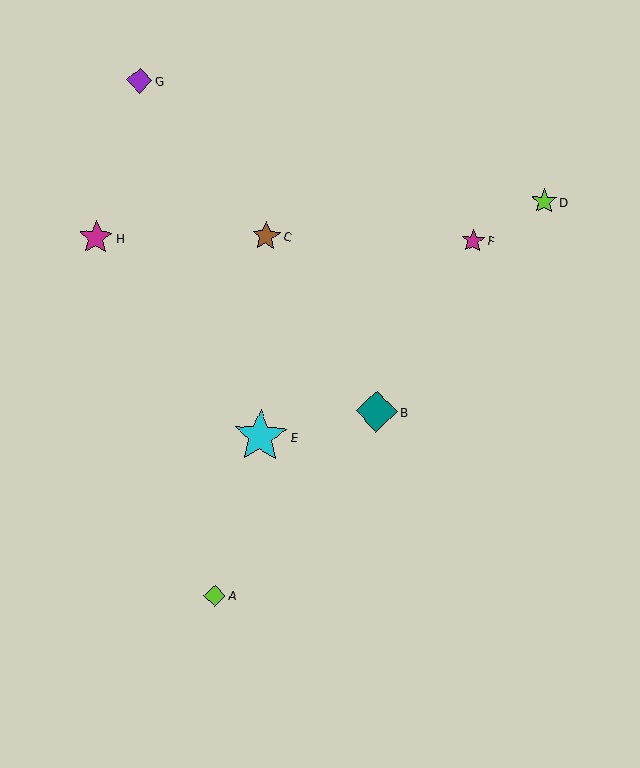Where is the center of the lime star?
The center of the lime star is at (544, 201).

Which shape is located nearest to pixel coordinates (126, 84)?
The purple diamond (labeled G) at (140, 80) is nearest to that location.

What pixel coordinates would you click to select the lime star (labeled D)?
Click at (544, 201) to select the lime star D.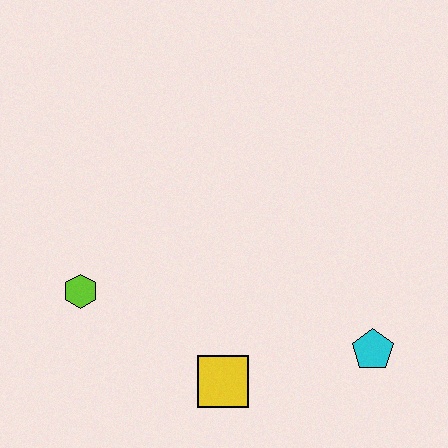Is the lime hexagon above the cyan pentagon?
Yes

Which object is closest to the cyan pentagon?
The yellow square is closest to the cyan pentagon.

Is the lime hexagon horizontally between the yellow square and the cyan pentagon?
No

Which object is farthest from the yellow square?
The lime hexagon is farthest from the yellow square.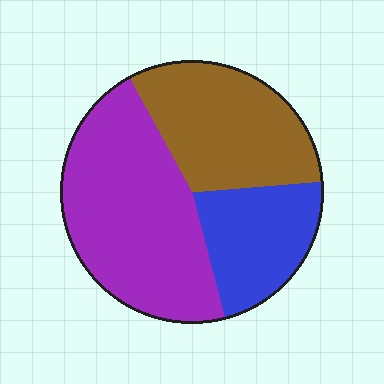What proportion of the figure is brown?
Brown covers 32% of the figure.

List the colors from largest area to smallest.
From largest to smallest: purple, brown, blue.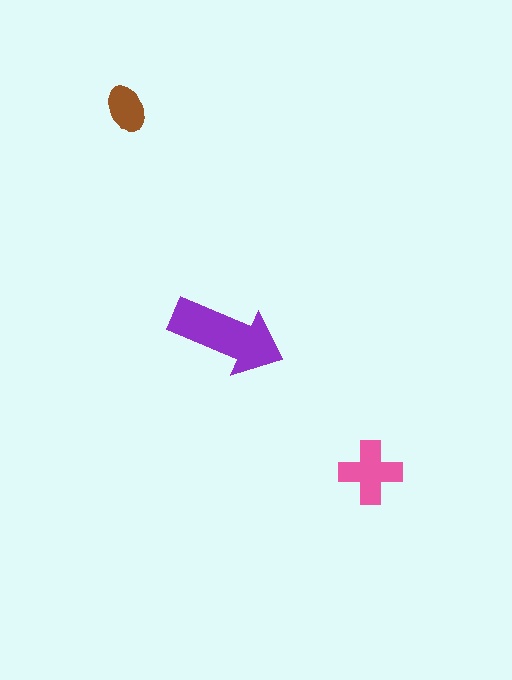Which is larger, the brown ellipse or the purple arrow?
The purple arrow.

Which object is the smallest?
The brown ellipse.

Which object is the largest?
The purple arrow.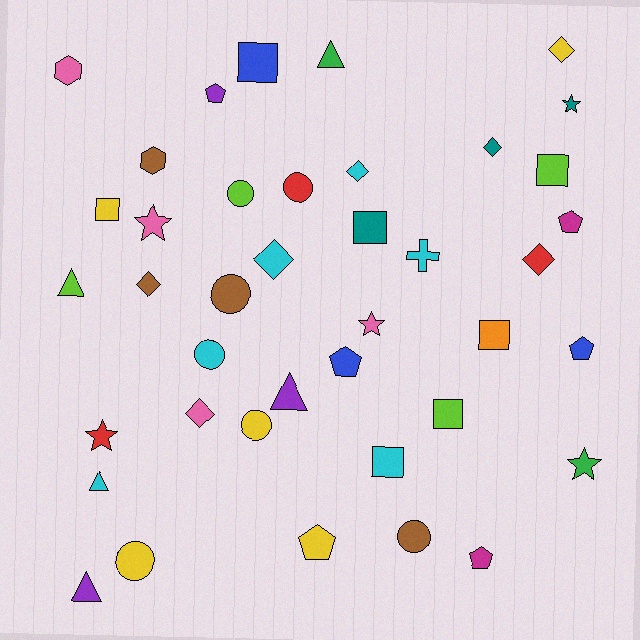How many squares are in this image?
There are 7 squares.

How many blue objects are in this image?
There are 3 blue objects.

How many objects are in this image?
There are 40 objects.